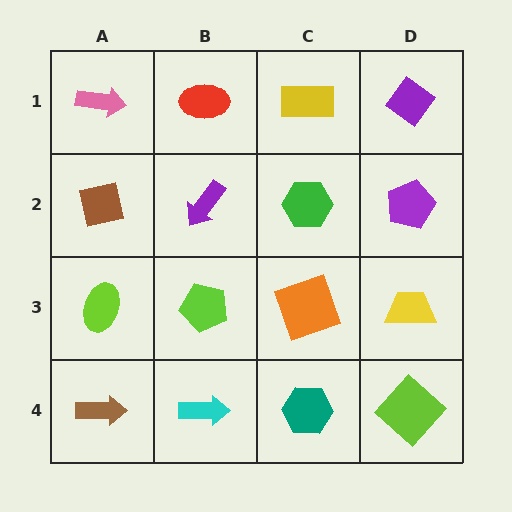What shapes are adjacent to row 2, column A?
A pink arrow (row 1, column A), a lime ellipse (row 3, column A), a purple arrow (row 2, column B).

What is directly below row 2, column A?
A lime ellipse.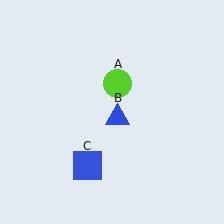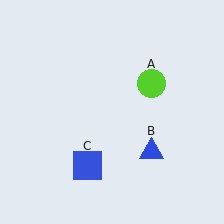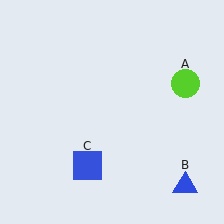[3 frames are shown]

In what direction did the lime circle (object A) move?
The lime circle (object A) moved right.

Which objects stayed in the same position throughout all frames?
Blue square (object C) remained stationary.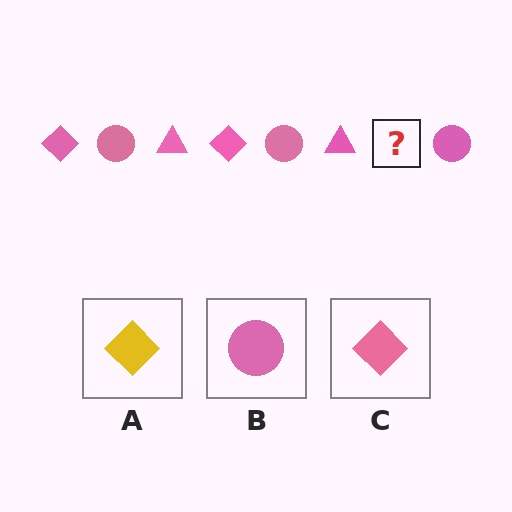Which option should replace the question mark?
Option C.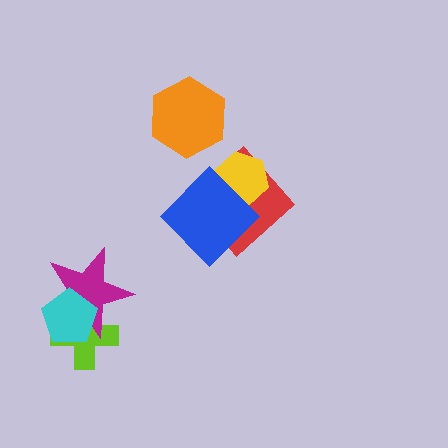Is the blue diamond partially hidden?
No, no other shape covers it.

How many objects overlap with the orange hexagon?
0 objects overlap with the orange hexagon.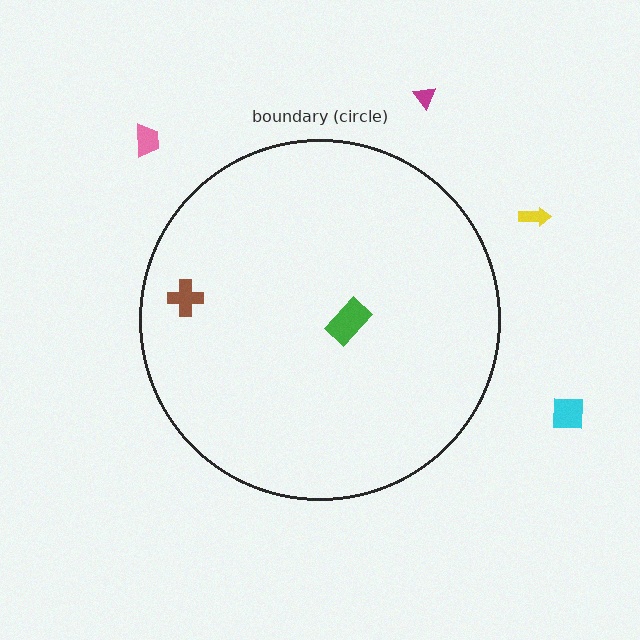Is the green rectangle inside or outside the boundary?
Inside.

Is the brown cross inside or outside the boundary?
Inside.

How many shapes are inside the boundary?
2 inside, 4 outside.